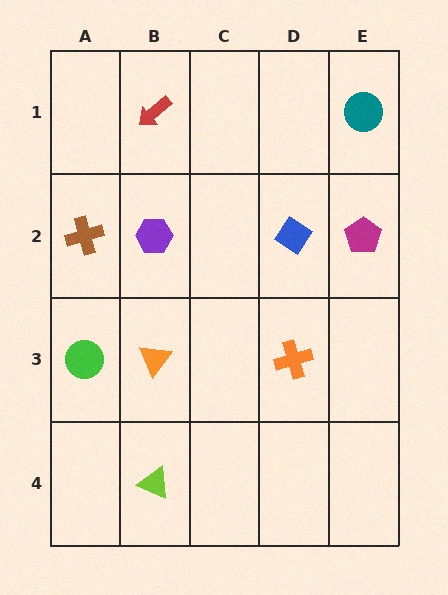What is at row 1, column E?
A teal circle.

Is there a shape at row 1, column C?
No, that cell is empty.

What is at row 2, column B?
A purple hexagon.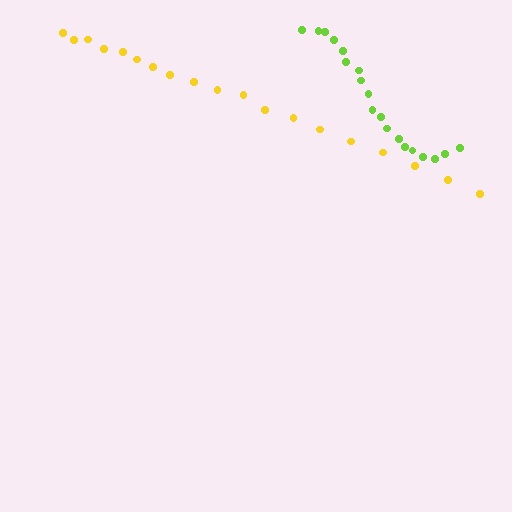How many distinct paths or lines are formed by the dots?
There are 2 distinct paths.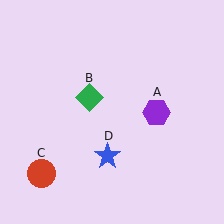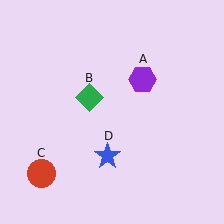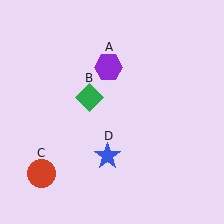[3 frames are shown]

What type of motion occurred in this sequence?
The purple hexagon (object A) rotated counterclockwise around the center of the scene.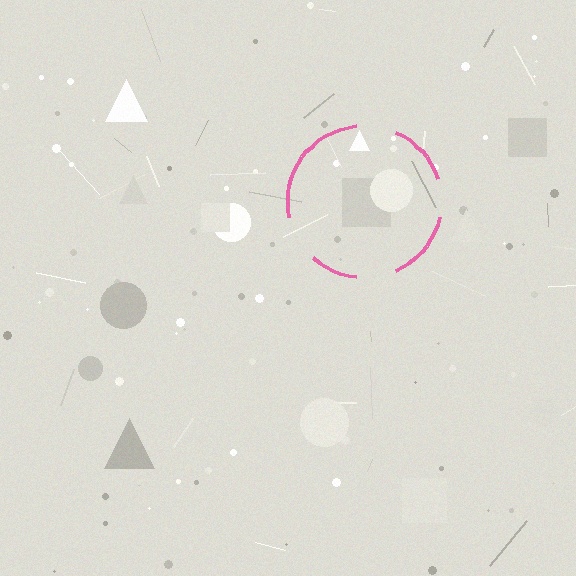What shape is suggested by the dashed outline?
The dashed outline suggests a circle.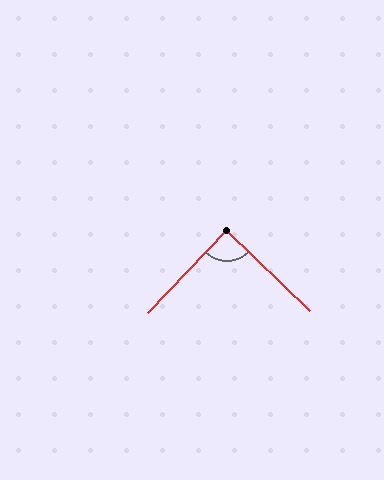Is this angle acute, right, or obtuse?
It is approximately a right angle.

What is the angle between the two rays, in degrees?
Approximately 90 degrees.